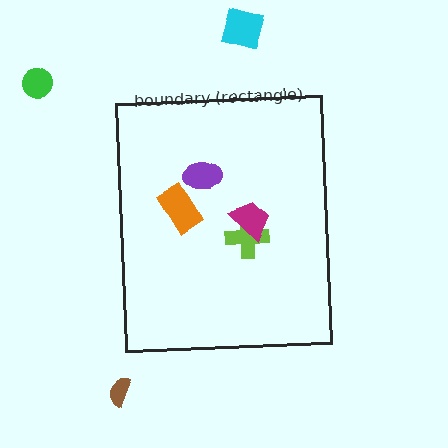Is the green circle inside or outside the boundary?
Outside.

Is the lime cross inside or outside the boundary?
Inside.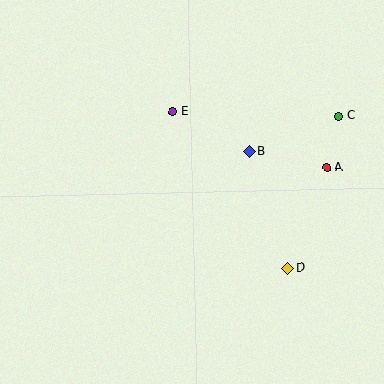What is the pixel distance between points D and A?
The distance between D and A is 108 pixels.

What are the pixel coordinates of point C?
Point C is at (339, 116).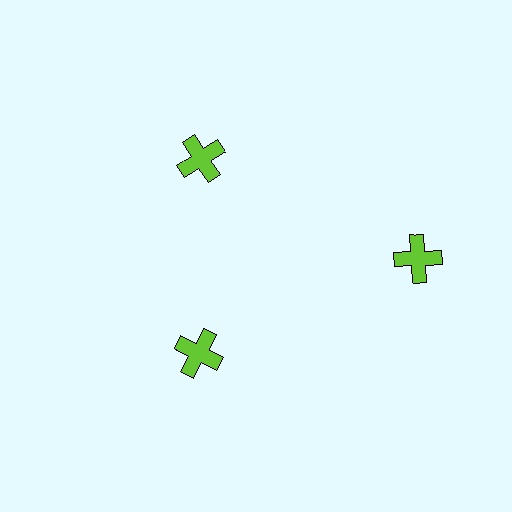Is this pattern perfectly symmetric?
No. The 3 lime crosses are arranged in a ring, but one element near the 3 o'clock position is pushed outward from the center, breaking the 3-fold rotational symmetry.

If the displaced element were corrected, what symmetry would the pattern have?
It would have 3-fold rotational symmetry — the pattern would map onto itself every 120 degrees.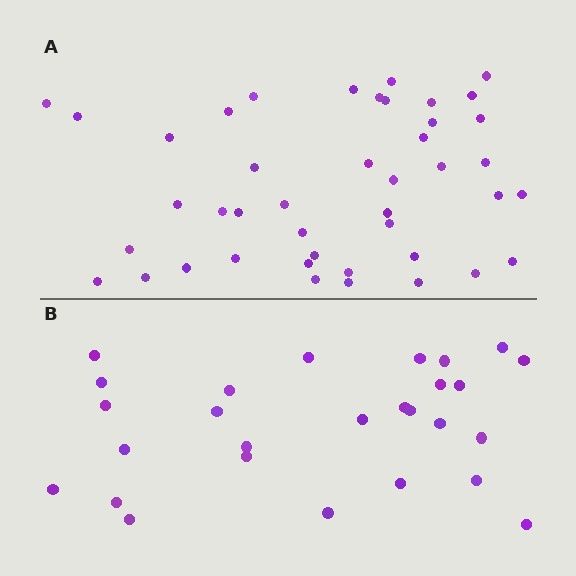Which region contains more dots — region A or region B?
Region A (the top region) has more dots.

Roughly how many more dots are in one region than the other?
Region A has approximately 15 more dots than region B.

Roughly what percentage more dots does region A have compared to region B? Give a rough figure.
About 60% more.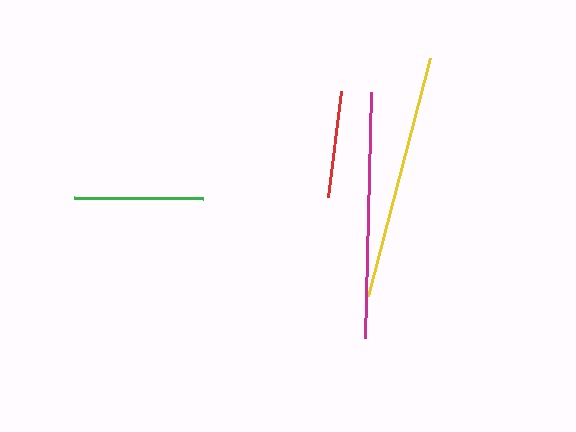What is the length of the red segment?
The red segment is approximately 107 pixels long.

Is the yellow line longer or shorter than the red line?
The yellow line is longer than the red line.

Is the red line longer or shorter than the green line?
The green line is longer than the red line.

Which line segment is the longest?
The yellow line is the longest at approximately 247 pixels.